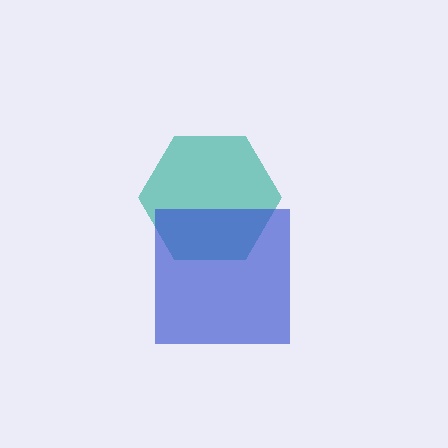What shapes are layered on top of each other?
The layered shapes are: a teal hexagon, a blue square.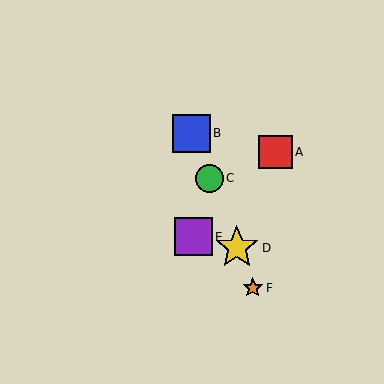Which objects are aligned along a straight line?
Objects B, C, D, F are aligned along a straight line.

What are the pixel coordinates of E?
Object E is at (193, 237).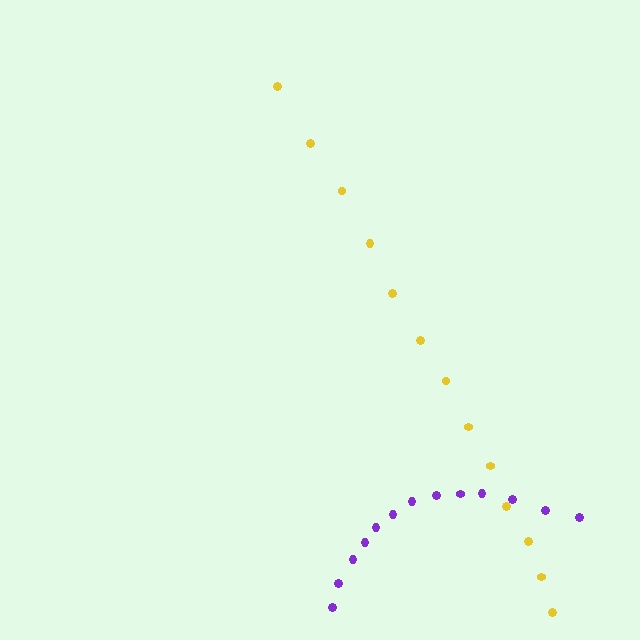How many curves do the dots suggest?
There are 2 distinct paths.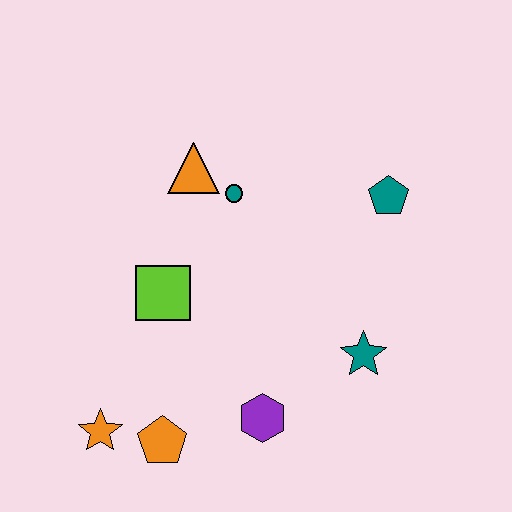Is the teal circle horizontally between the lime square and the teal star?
Yes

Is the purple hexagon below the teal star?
Yes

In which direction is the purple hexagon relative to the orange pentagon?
The purple hexagon is to the right of the orange pentagon.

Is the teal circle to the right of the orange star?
Yes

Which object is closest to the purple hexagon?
The orange pentagon is closest to the purple hexagon.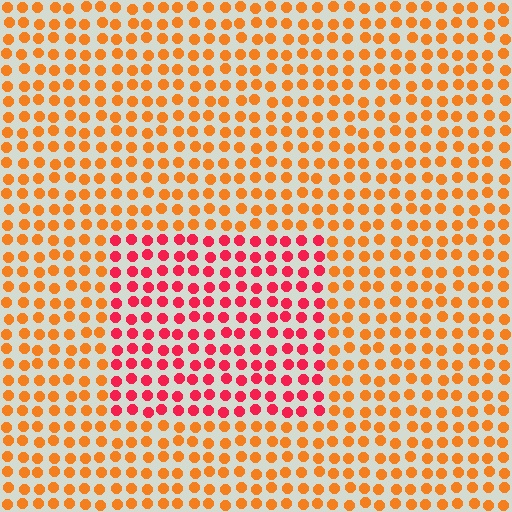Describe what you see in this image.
The image is filled with small orange elements in a uniform arrangement. A rectangle-shaped region is visible where the elements are tinted to a slightly different hue, forming a subtle color boundary.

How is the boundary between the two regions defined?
The boundary is defined purely by a slight shift in hue (about 41 degrees). Spacing, size, and orientation are identical on both sides.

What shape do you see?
I see a rectangle.